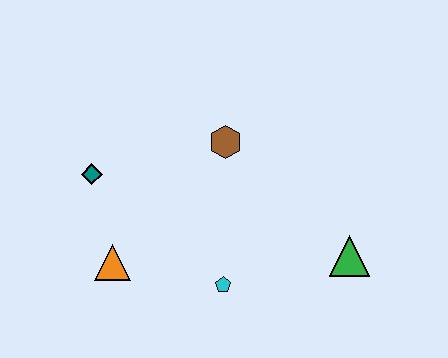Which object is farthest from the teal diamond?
The green triangle is farthest from the teal diamond.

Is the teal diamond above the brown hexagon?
No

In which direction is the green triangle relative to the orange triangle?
The green triangle is to the right of the orange triangle.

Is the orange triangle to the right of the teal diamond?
Yes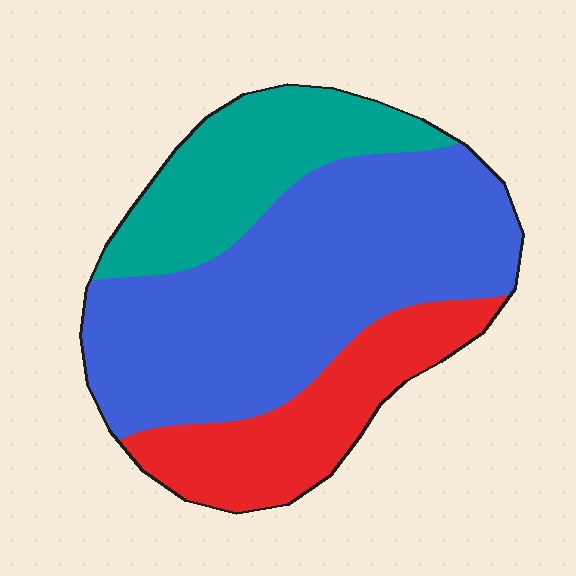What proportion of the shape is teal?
Teal covers 23% of the shape.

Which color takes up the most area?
Blue, at roughly 55%.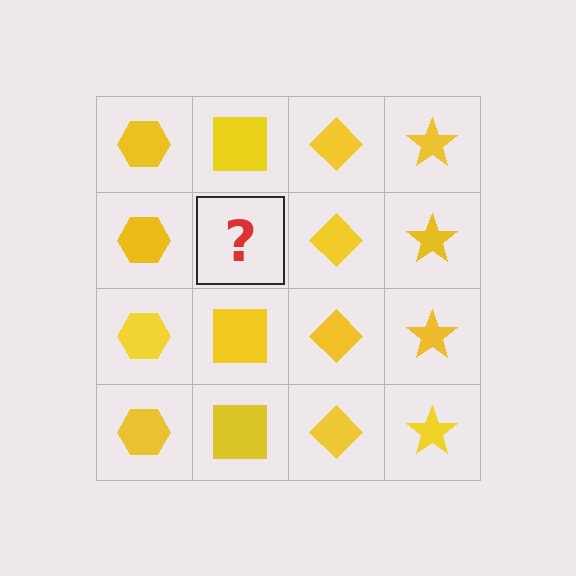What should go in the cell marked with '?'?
The missing cell should contain a yellow square.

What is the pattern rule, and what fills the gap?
The rule is that each column has a consistent shape. The gap should be filled with a yellow square.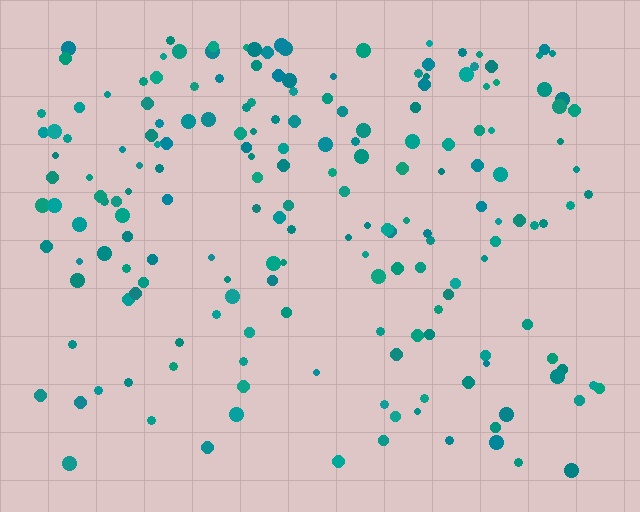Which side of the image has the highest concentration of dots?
The top.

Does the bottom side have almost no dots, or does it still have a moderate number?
Still a moderate number, just noticeably fewer than the top.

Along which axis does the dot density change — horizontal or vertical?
Vertical.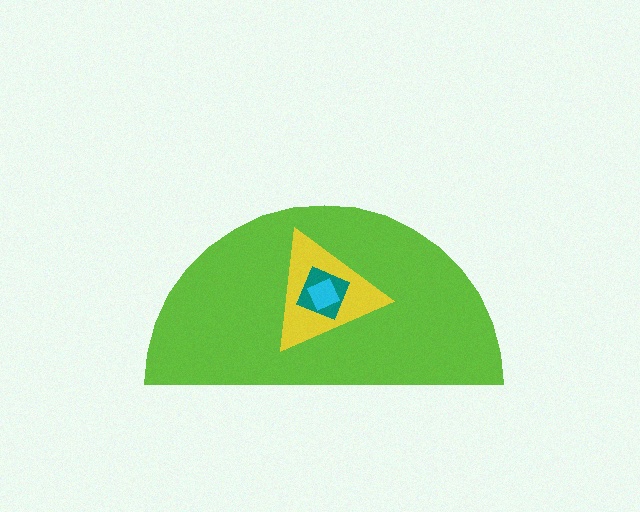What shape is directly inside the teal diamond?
The cyan square.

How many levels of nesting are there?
4.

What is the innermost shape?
The cyan square.